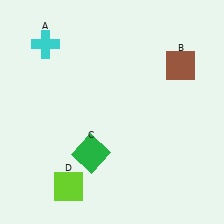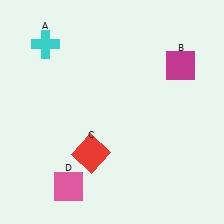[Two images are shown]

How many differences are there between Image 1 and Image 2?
There are 3 differences between the two images.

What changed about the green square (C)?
In Image 1, C is green. In Image 2, it changed to red.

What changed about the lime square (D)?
In Image 1, D is lime. In Image 2, it changed to pink.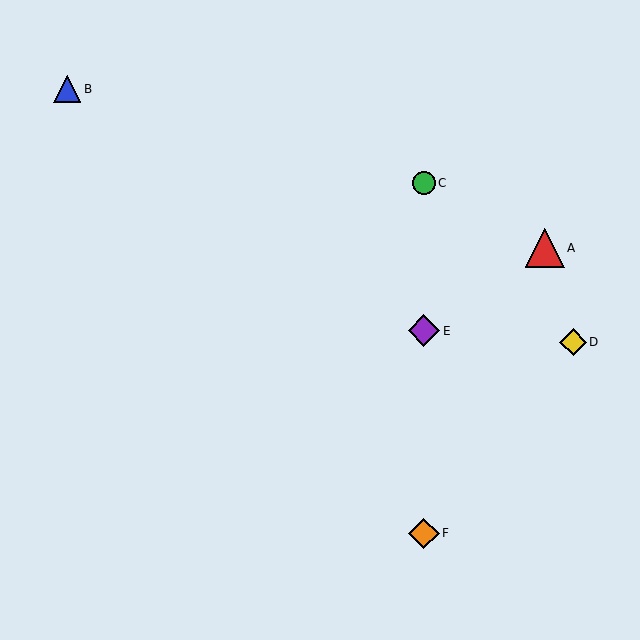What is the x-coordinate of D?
Object D is at x≈573.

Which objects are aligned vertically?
Objects C, E, F are aligned vertically.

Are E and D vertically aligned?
No, E is at x≈424 and D is at x≈573.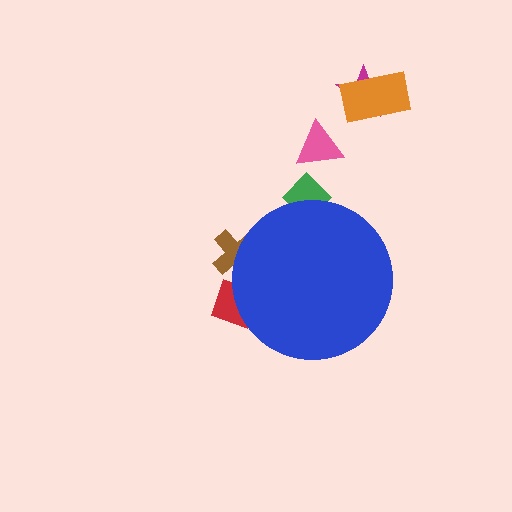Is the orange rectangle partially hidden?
No, the orange rectangle is fully visible.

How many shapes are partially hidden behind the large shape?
3 shapes are partially hidden.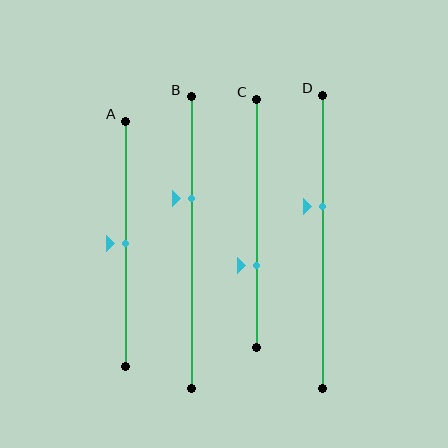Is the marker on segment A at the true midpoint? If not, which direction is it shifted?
Yes, the marker on segment A is at the true midpoint.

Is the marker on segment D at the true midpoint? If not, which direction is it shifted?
No, the marker on segment D is shifted upward by about 12% of the segment length.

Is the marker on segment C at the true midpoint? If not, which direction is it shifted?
No, the marker on segment C is shifted downward by about 17% of the segment length.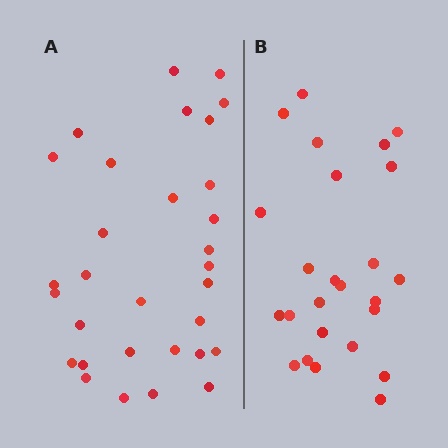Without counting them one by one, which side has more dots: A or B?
Region A (the left region) has more dots.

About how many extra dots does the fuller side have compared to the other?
Region A has about 6 more dots than region B.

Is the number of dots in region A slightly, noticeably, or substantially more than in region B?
Region A has only slightly more — the two regions are fairly close. The ratio is roughly 1.2 to 1.